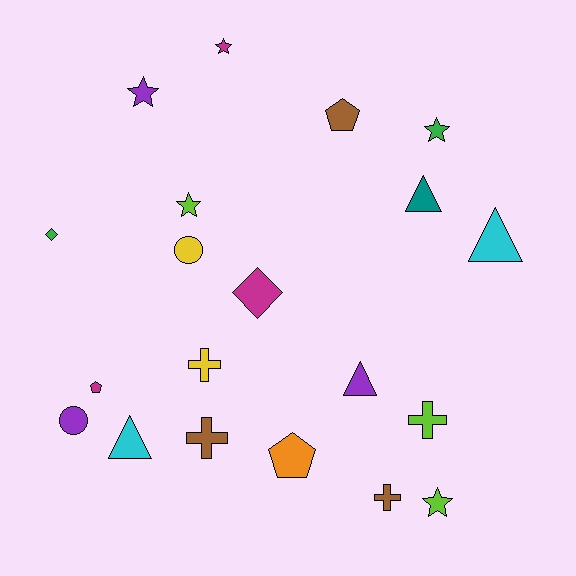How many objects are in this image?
There are 20 objects.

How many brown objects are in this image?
There are 3 brown objects.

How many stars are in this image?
There are 5 stars.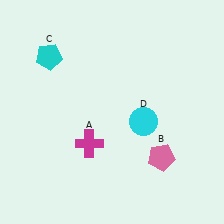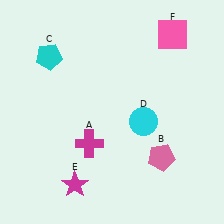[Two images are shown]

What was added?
A magenta star (E), a pink square (F) were added in Image 2.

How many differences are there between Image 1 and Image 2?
There are 2 differences between the two images.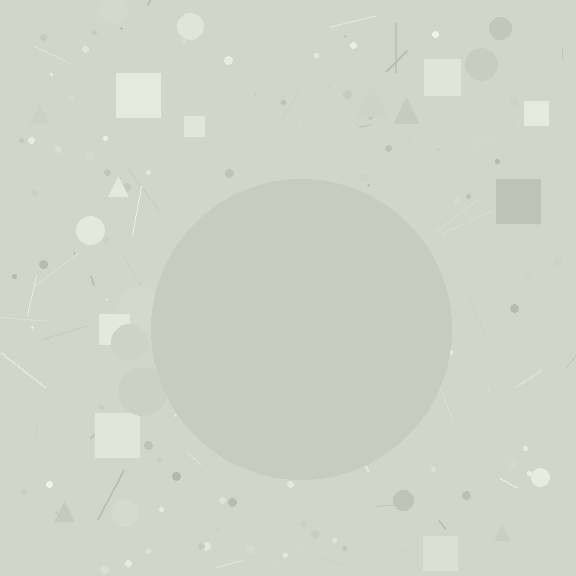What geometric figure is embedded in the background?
A circle is embedded in the background.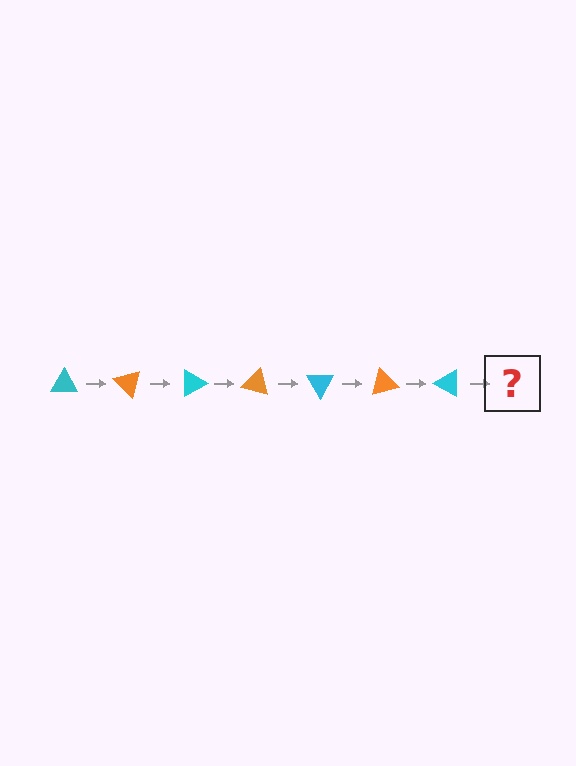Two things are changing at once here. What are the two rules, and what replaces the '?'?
The two rules are that it rotates 45 degrees each step and the color cycles through cyan and orange. The '?' should be an orange triangle, rotated 315 degrees from the start.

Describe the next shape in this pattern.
It should be an orange triangle, rotated 315 degrees from the start.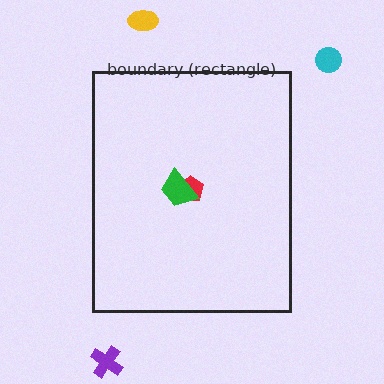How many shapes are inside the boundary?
2 inside, 3 outside.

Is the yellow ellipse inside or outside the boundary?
Outside.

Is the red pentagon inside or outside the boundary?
Inside.